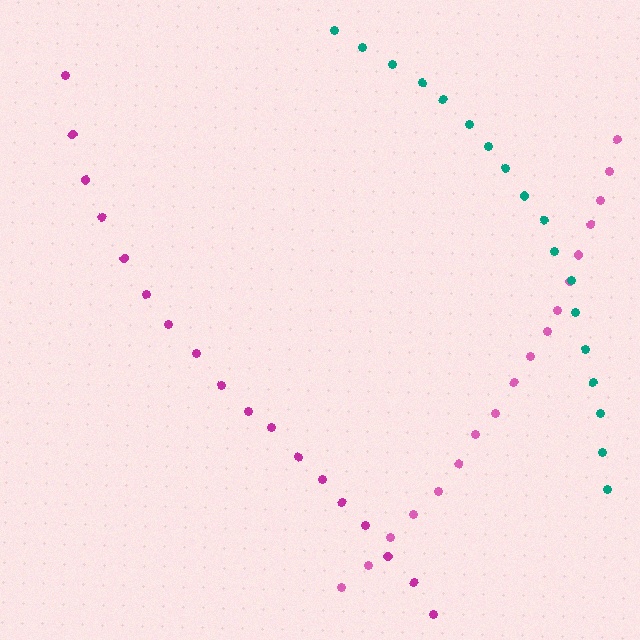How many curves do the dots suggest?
There are 3 distinct paths.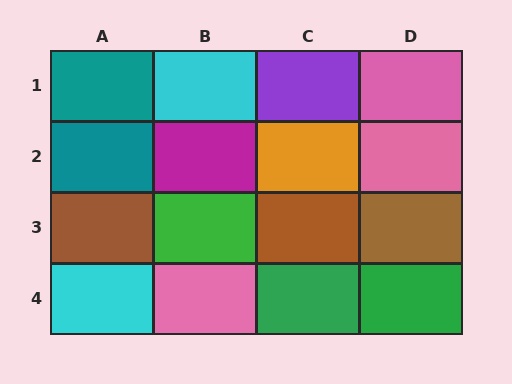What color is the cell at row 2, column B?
Magenta.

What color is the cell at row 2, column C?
Orange.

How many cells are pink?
3 cells are pink.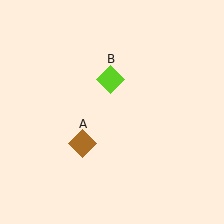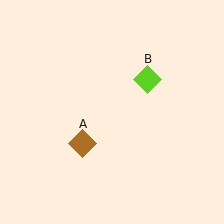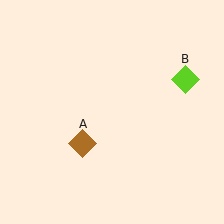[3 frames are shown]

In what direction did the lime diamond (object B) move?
The lime diamond (object B) moved right.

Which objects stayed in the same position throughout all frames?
Brown diamond (object A) remained stationary.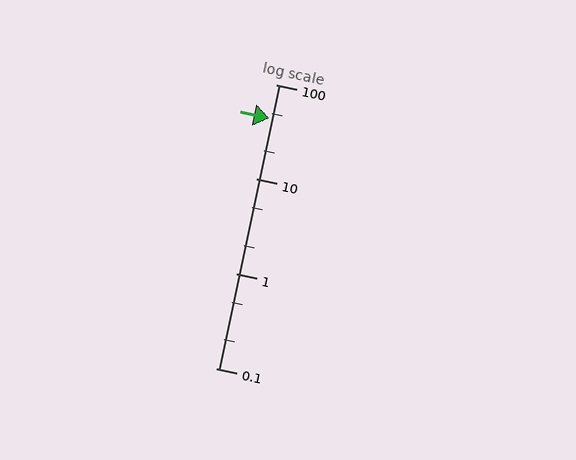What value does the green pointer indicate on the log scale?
The pointer indicates approximately 44.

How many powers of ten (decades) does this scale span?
The scale spans 3 decades, from 0.1 to 100.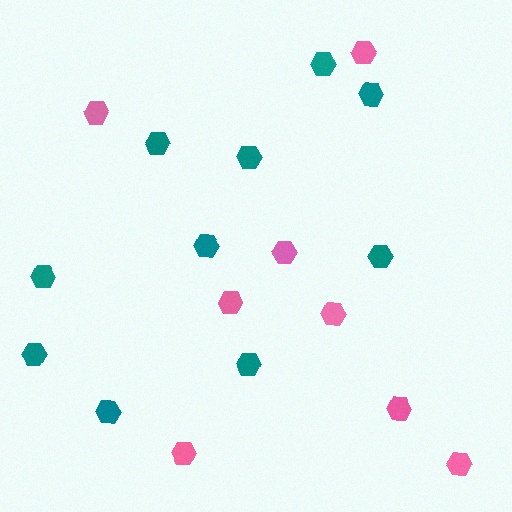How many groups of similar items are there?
There are 2 groups: one group of teal hexagons (10) and one group of pink hexagons (8).